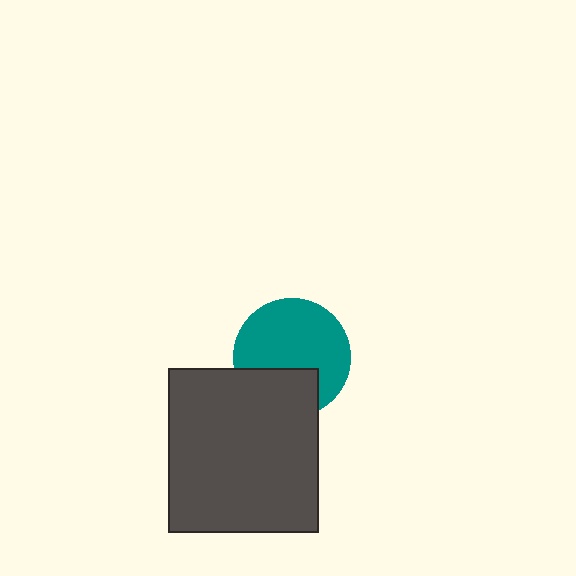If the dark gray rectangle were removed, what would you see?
You would see the complete teal circle.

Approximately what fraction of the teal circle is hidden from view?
Roughly 31% of the teal circle is hidden behind the dark gray rectangle.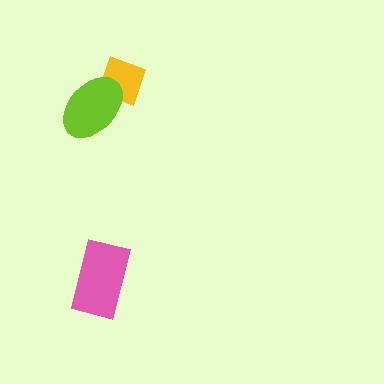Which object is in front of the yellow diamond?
The lime ellipse is in front of the yellow diamond.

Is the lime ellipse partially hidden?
No, no other shape covers it.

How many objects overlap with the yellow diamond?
1 object overlaps with the yellow diamond.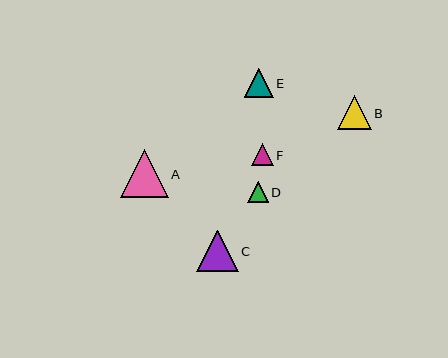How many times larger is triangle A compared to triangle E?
Triangle A is approximately 1.7 times the size of triangle E.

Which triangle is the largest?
Triangle A is the largest with a size of approximately 48 pixels.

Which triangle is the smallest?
Triangle D is the smallest with a size of approximately 21 pixels.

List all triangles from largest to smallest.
From largest to smallest: A, C, B, E, F, D.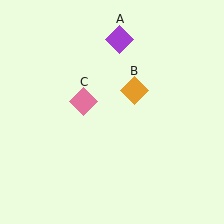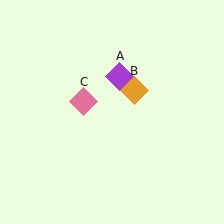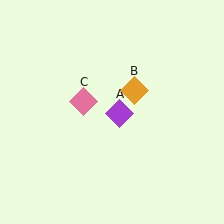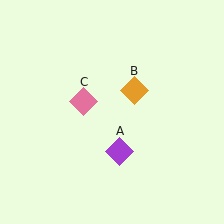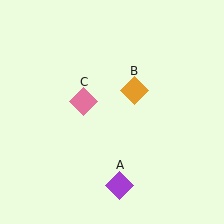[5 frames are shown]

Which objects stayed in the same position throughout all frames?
Orange diamond (object B) and pink diamond (object C) remained stationary.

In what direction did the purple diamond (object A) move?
The purple diamond (object A) moved down.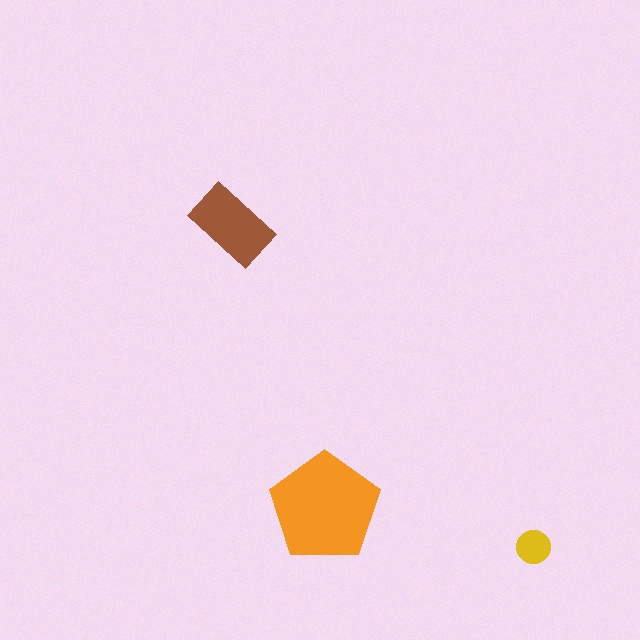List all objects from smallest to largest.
The yellow circle, the brown rectangle, the orange pentagon.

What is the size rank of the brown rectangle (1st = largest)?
2nd.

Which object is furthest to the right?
The yellow circle is rightmost.